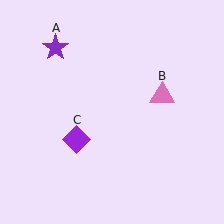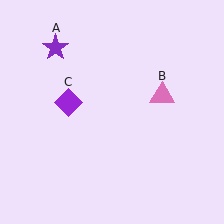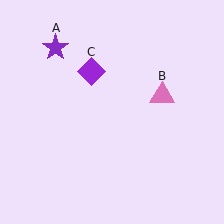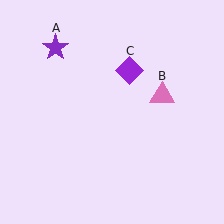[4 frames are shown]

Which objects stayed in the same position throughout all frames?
Purple star (object A) and pink triangle (object B) remained stationary.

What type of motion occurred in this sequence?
The purple diamond (object C) rotated clockwise around the center of the scene.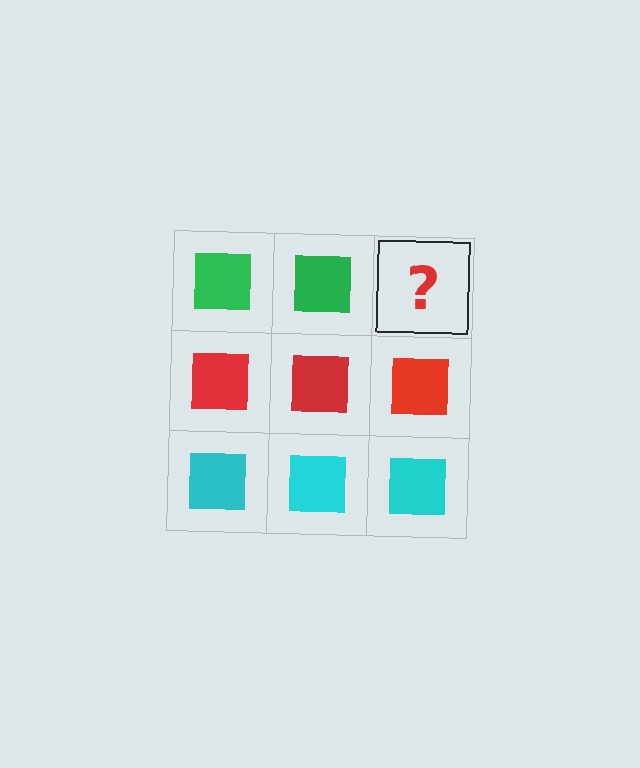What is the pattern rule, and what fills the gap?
The rule is that each row has a consistent color. The gap should be filled with a green square.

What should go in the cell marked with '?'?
The missing cell should contain a green square.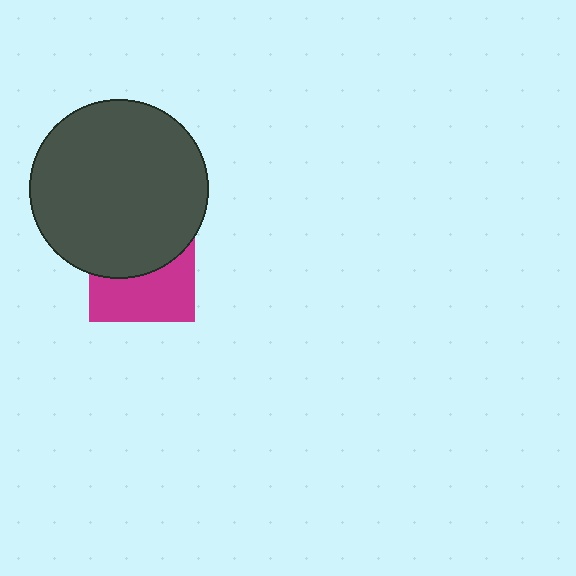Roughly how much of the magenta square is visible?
About half of it is visible (roughly 49%).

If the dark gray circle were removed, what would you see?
You would see the complete magenta square.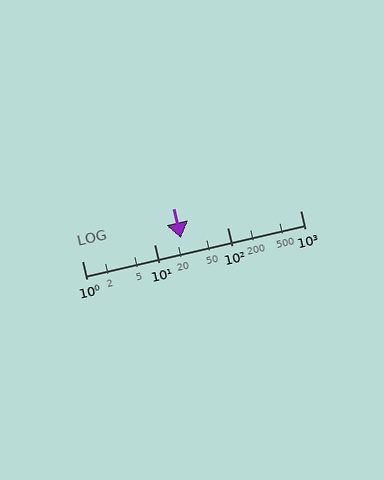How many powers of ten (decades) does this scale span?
The scale spans 3 decades, from 1 to 1000.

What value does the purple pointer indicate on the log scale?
The pointer indicates approximately 23.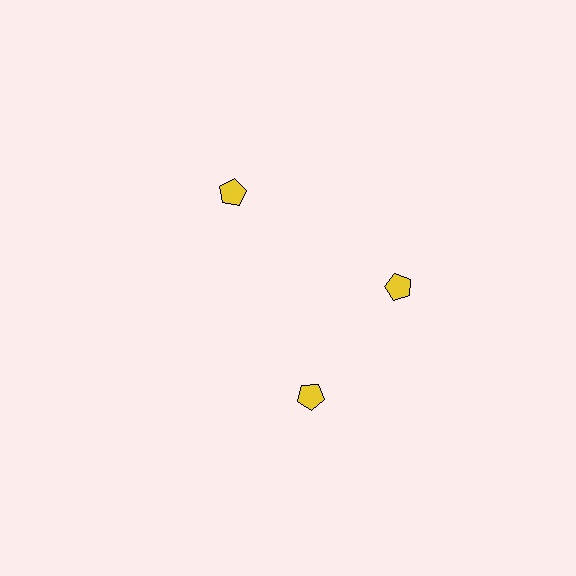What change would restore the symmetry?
The symmetry would be restored by rotating it back into even spacing with its neighbors so that all 3 pentagons sit at equal angles and equal distance from the center.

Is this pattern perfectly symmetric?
No. The 3 yellow pentagons are arranged in a ring, but one element near the 7 o'clock position is rotated out of alignment along the ring, breaking the 3-fold rotational symmetry.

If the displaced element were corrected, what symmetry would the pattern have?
It would have 3-fold rotational symmetry — the pattern would map onto itself every 120 degrees.